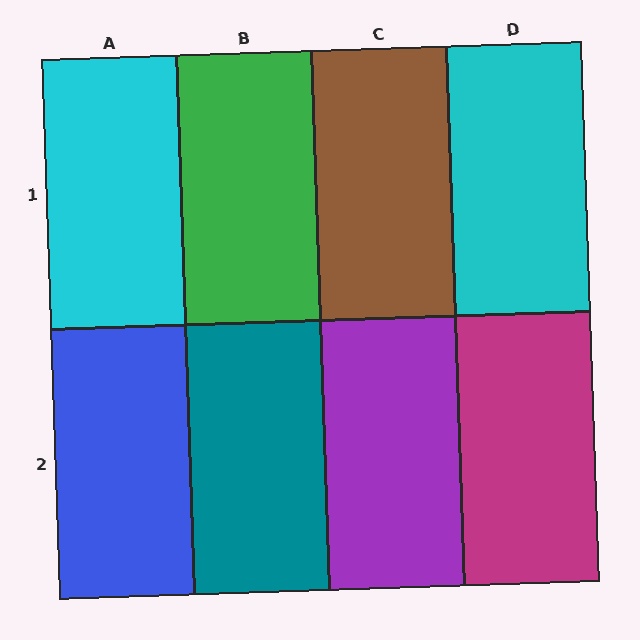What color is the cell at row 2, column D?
Magenta.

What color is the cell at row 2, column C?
Purple.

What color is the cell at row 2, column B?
Teal.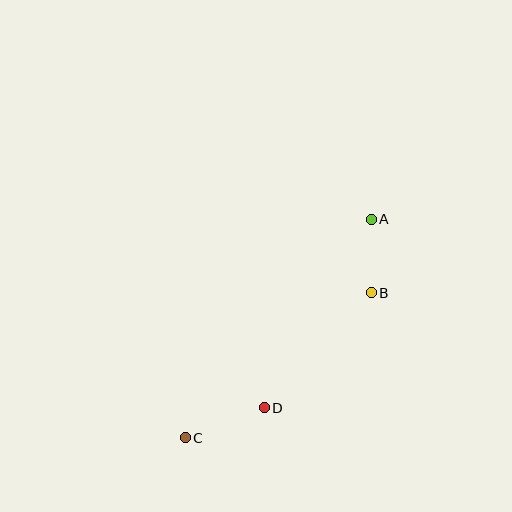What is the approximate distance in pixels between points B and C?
The distance between B and C is approximately 236 pixels.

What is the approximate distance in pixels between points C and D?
The distance between C and D is approximately 84 pixels.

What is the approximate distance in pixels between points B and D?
The distance between B and D is approximately 157 pixels.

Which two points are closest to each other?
Points A and B are closest to each other.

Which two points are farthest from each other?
Points A and C are farthest from each other.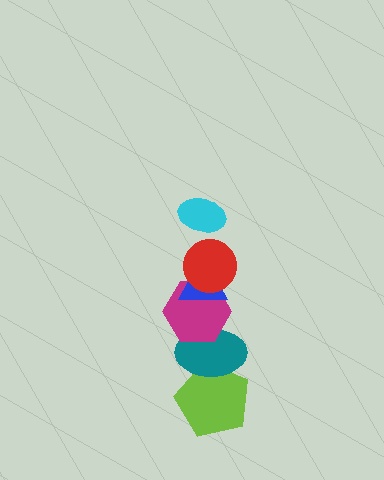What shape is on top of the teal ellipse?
The magenta hexagon is on top of the teal ellipse.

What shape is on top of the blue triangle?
The red circle is on top of the blue triangle.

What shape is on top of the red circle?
The cyan ellipse is on top of the red circle.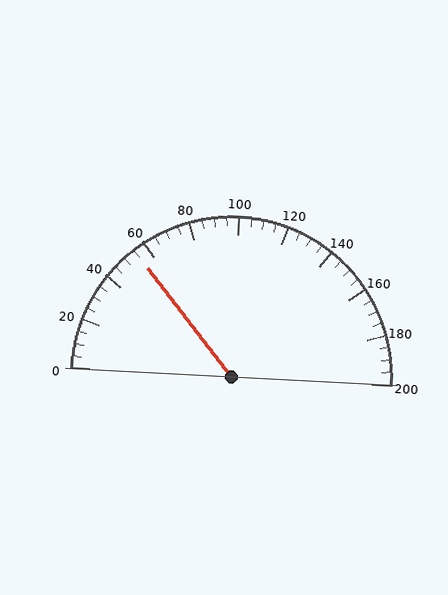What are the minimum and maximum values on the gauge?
The gauge ranges from 0 to 200.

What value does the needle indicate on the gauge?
The needle indicates approximately 55.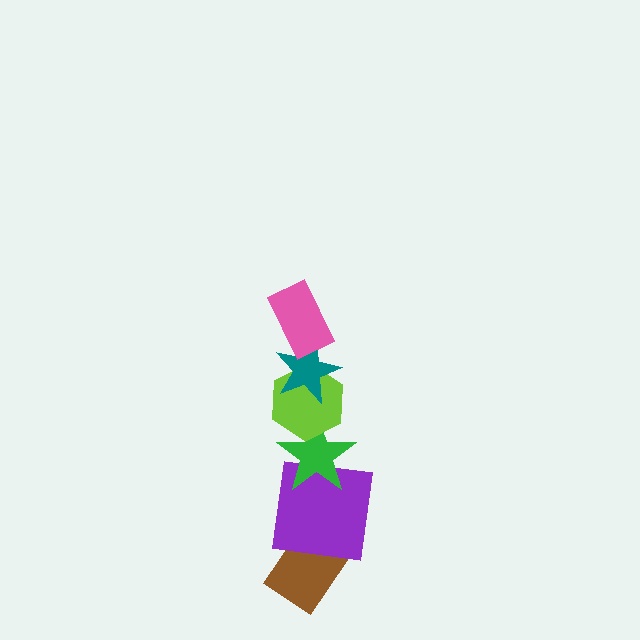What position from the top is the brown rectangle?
The brown rectangle is 6th from the top.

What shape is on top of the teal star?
The pink rectangle is on top of the teal star.